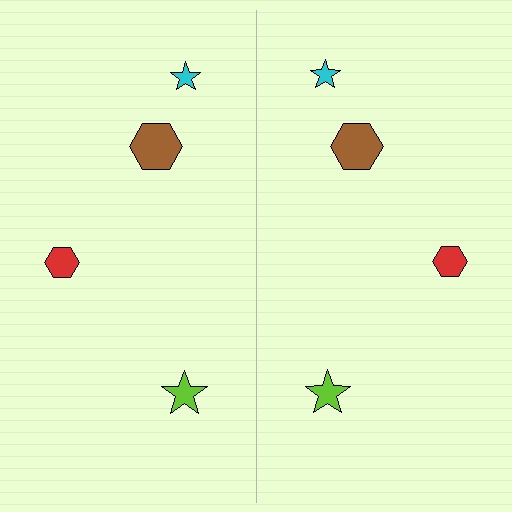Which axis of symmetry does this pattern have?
The pattern has a vertical axis of symmetry running through the center of the image.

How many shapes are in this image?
There are 8 shapes in this image.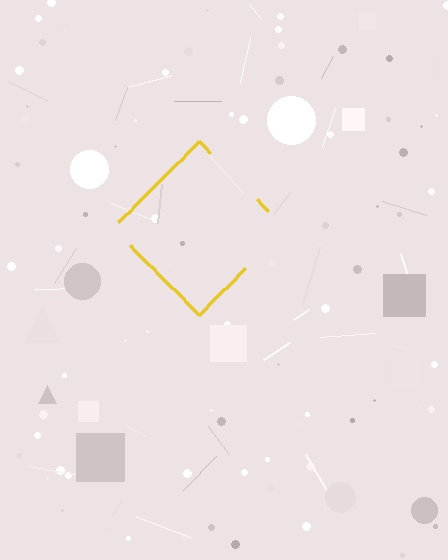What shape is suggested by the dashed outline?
The dashed outline suggests a diamond.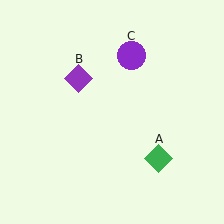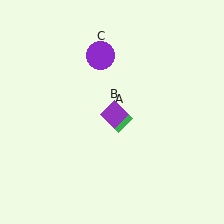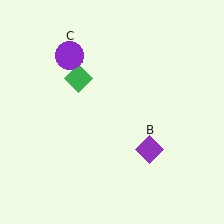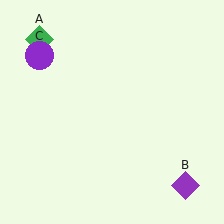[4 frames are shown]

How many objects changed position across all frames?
3 objects changed position: green diamond (object A), purple diamond (object B), purple circle (object C).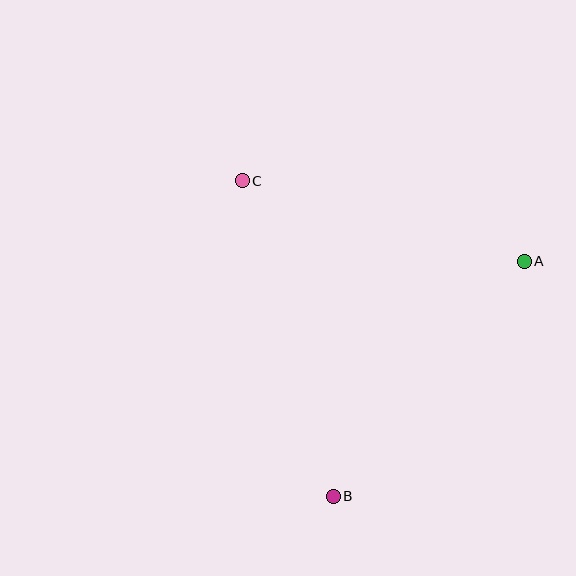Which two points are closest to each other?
Points A and C are closest to each other.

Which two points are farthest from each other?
Points B and C are farthest from each other.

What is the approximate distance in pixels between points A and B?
The distance between A and B is approximately 303 pixels.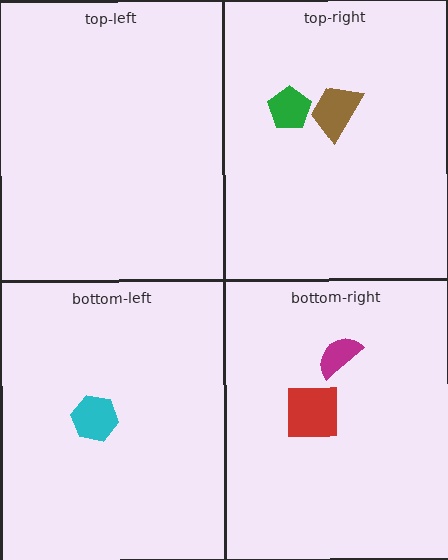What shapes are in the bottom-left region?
The cyan hexagon.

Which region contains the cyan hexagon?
The bottom-left region.